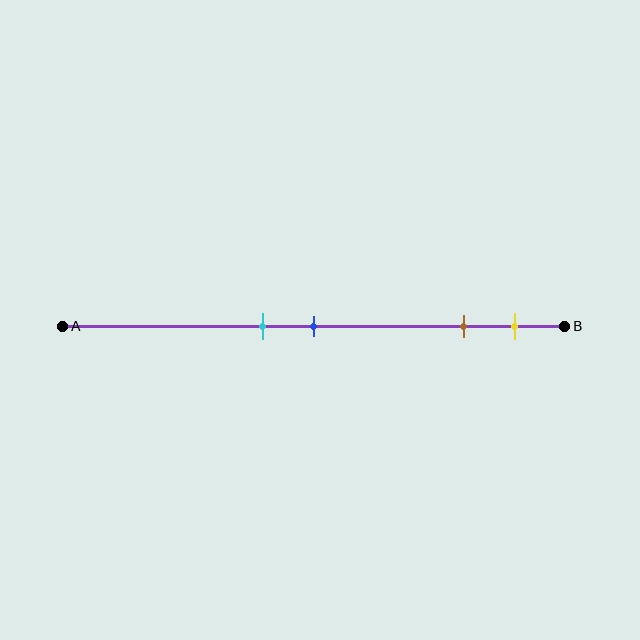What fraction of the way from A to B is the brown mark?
The brown mark is approximately 80% (0.8) of the way from A to B.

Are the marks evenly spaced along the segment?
No, the marks are not evenly spaced.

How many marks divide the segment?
There are 4 marks dividing the segment.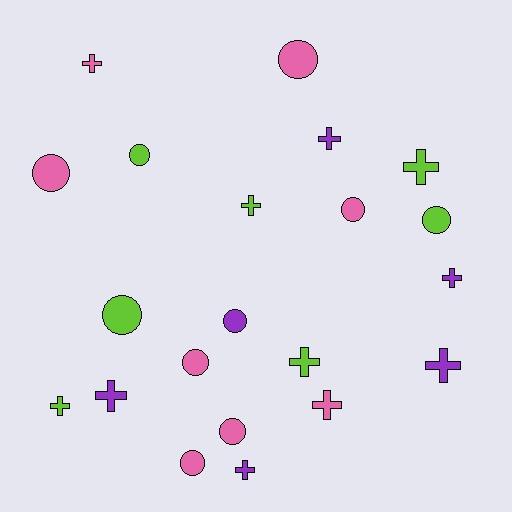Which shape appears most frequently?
Cross, with 11 objects.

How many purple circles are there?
There is 1 purple circle.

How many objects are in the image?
There are 21 objects.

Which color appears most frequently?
Pink, with 8 objects.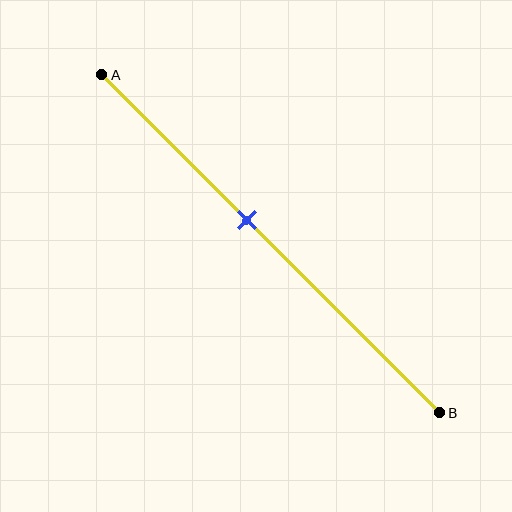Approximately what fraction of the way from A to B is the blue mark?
The blue mark is approximately 45% of the way from A to B.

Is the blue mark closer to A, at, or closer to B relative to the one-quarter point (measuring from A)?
The blue mark is closer to point B than the one-quarter point of segment AB.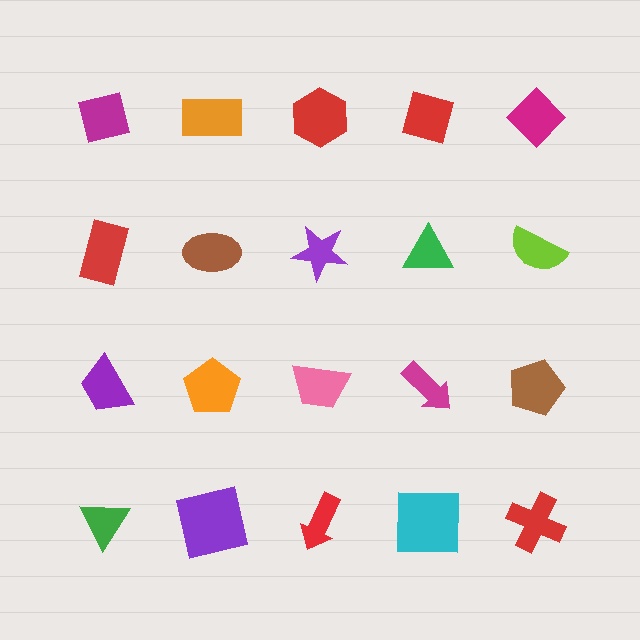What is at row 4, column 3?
A red arrow.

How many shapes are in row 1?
5 shapes.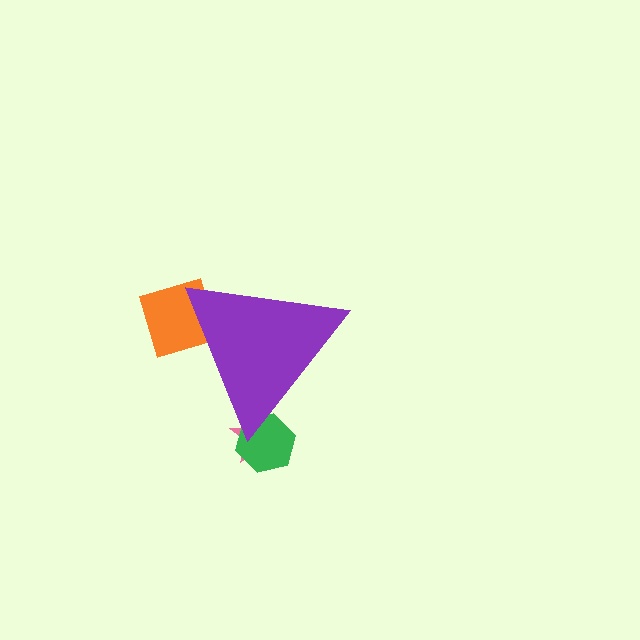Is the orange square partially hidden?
Yes, the orange square is partially hidden behind the purple triangle.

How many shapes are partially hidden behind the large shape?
3 shapes are partially hidden.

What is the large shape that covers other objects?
A purple triangle.